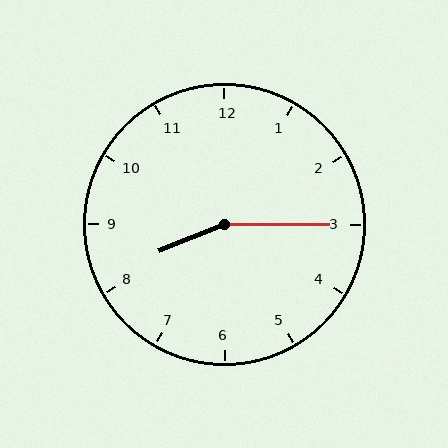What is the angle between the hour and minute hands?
Approximately 158 degrees.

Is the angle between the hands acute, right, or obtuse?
It is obtuse.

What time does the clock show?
8:15.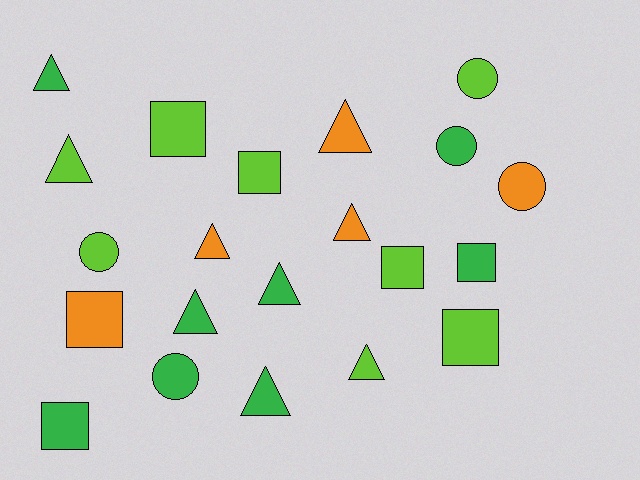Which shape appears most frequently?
Triangle, with 9 objects.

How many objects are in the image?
There are 21 objects.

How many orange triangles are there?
There are 3 orange triangles.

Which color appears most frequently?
Lime, with 8 objects.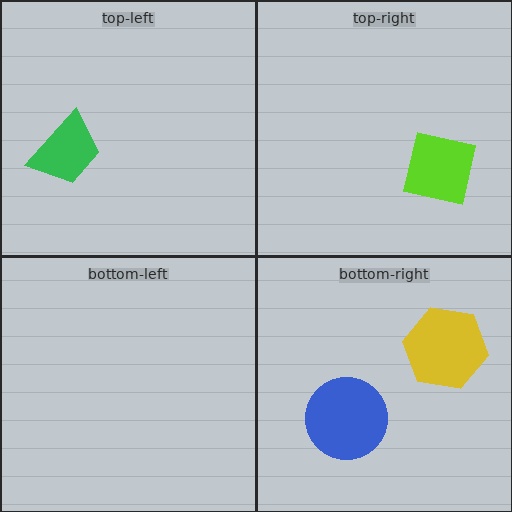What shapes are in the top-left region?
The green trapezoid.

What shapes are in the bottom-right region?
The yellow hexagon, the blue circle.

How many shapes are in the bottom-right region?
2.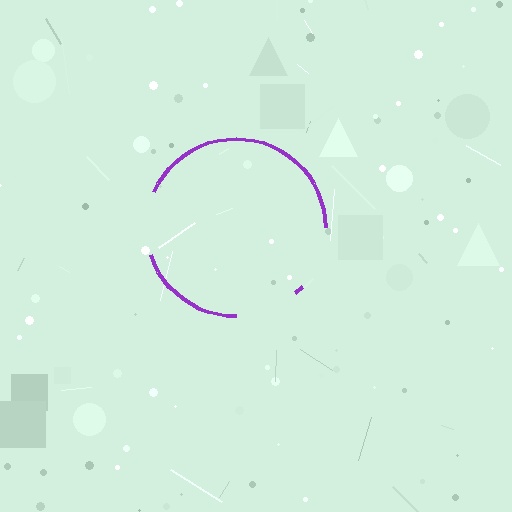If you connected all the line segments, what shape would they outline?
They would outline a circle.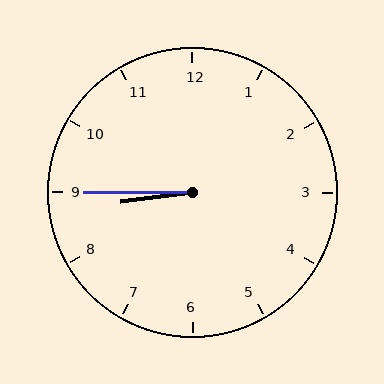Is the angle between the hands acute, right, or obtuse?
It is acute.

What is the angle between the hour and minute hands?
Approximately 8 degrees.